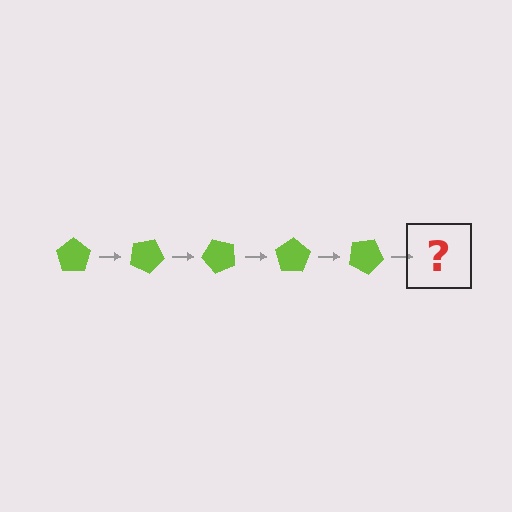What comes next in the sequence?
The next element should be a lime pentagon rotated 125 degrees.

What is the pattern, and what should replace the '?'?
The pattern is that the pentagon rotates 25 degrees each step. The '?' should be a lime pentagon rotated 125 degrees.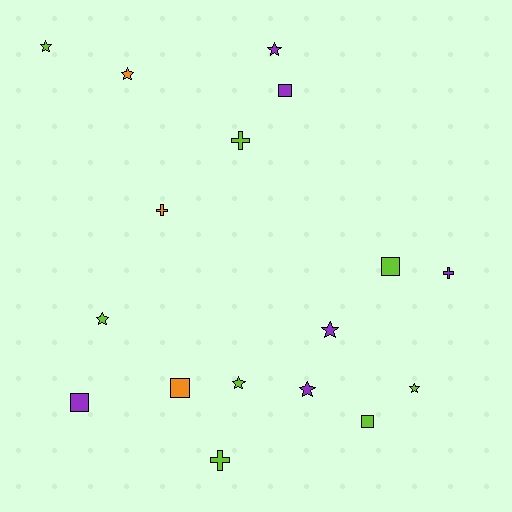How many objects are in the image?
There are 17 objects.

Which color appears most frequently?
Lime, with 8 objects.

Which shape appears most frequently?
Star, with 8 objects.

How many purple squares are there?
There are 2 purple squares.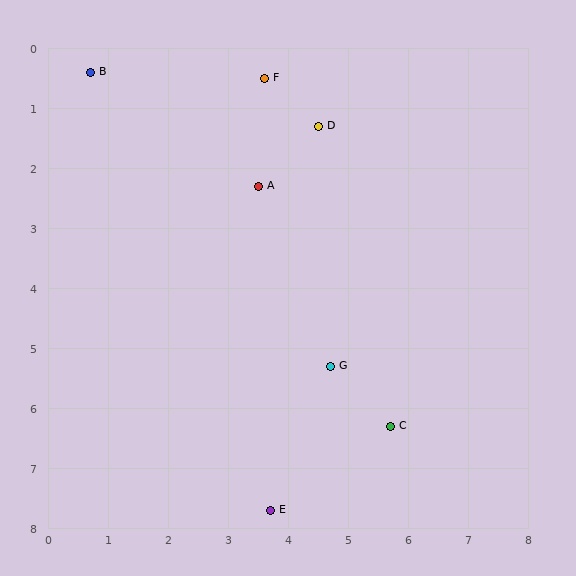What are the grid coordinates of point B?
Point B is at approximately (0.7, 0.4).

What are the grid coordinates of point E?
Point E is at approximately (3.7, 7.7).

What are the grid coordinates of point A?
Point A is at approximately (3.5, 2.3).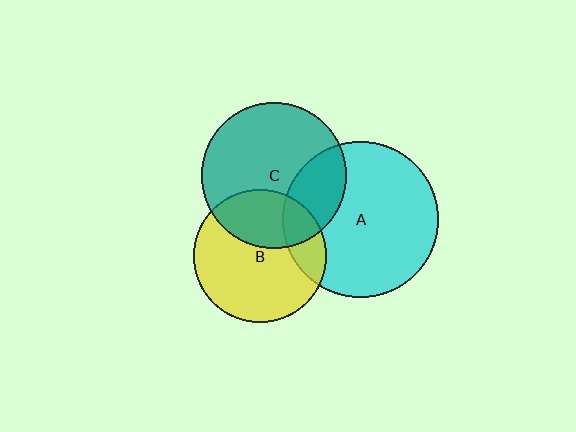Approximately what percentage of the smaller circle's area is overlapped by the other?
Approximately 30%.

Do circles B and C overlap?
Yes.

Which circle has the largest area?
Circle A (cyan).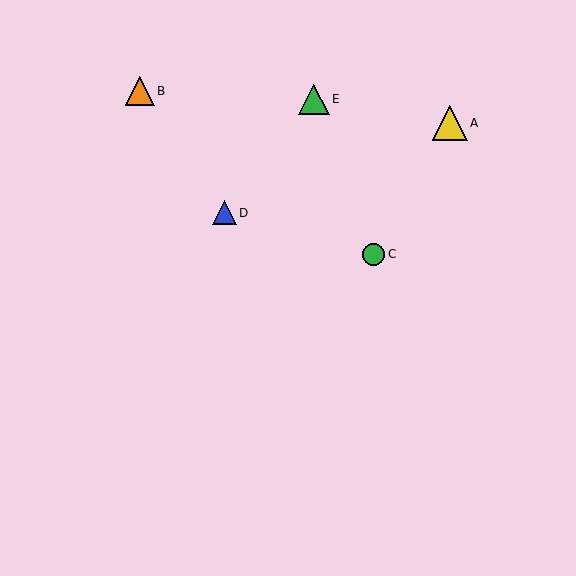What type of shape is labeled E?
Shape E is a green triangle.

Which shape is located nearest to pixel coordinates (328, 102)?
The green triangle (labeled E) at (314, 99) is nearest to that location.